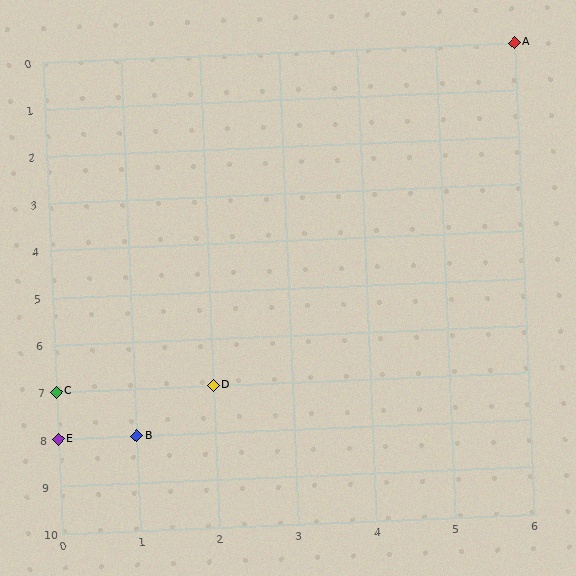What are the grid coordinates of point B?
Point B is at grid coordinates (1, 8).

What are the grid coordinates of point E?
Point E is at grid coordinates (0, 8).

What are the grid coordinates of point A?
Point A is at grid coordinates (6, 0).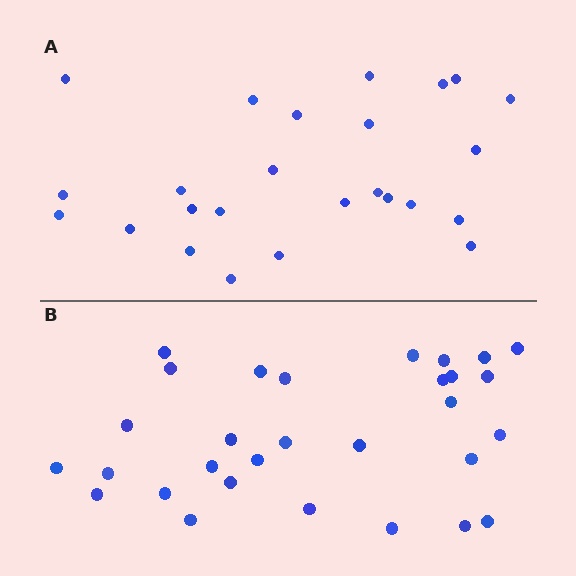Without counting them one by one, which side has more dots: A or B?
Region B (the bottom region) has more dots.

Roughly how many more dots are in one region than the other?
Region B has about 5 more dots than region A.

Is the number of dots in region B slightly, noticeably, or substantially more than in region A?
Region B has only slightly more — the two regions are fairly close. The ratio is roughly 1.2 to 1.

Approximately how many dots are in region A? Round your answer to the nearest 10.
About 20 dots. (The exact count is 25, which rounds to 20.)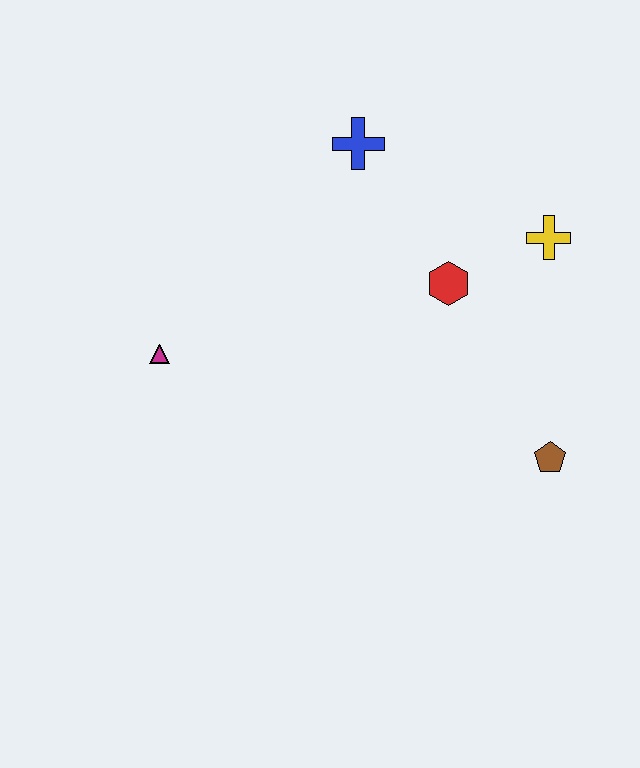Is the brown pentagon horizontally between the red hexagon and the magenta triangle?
No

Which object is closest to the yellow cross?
The red hexagon is closest to the yellow cross.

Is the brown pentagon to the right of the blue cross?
Yes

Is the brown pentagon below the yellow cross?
Yes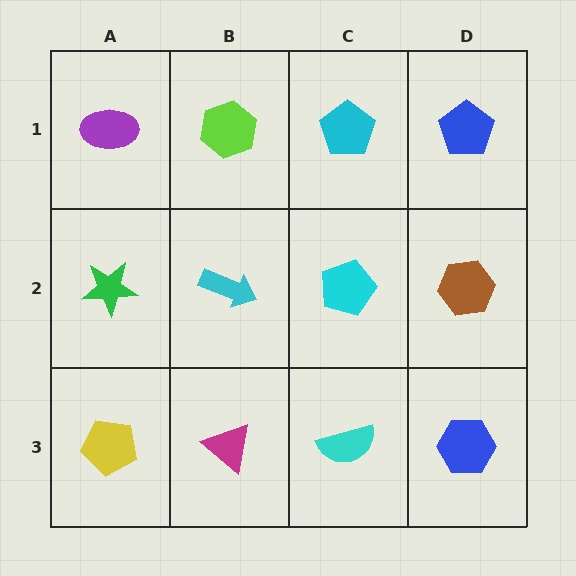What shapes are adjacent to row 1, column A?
A green star (row 2, column A), a lime hexagon (row 1, column B).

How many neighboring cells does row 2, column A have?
3.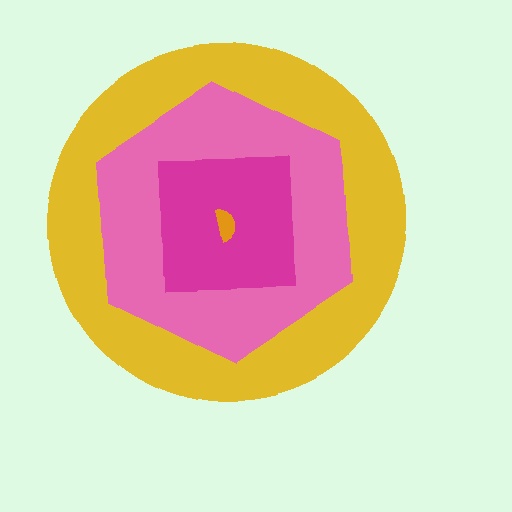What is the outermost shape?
The yellow circle.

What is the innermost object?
The orange semicircle.